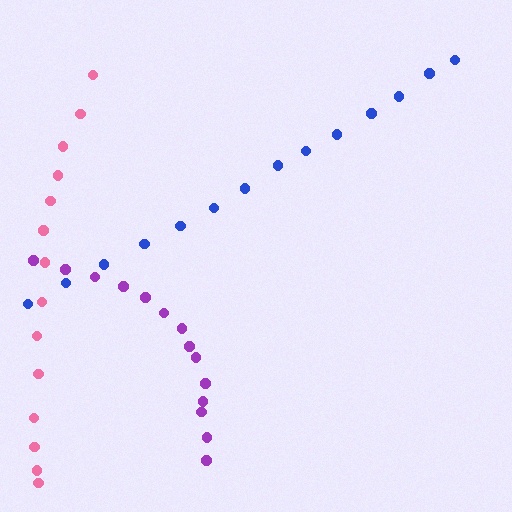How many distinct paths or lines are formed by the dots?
There are 3 distinct paths.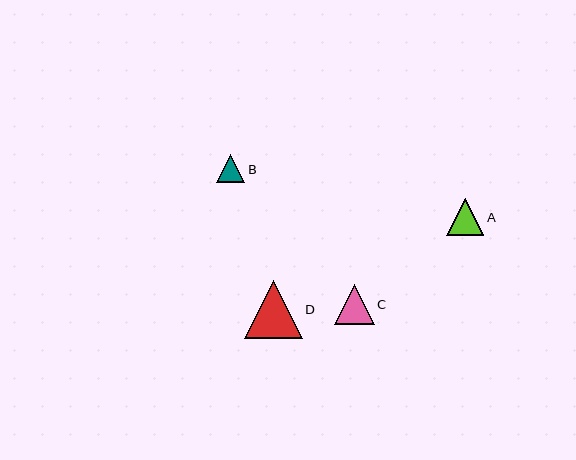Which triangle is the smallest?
Triangle B is the smallest with a size of approximately 28 pixels.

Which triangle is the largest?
Triangle D is the largest with a size of approximately 58 pixels.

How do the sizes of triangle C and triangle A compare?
Triangle C and triangle A are approximately the same size.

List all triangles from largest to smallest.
From largest to smallest: D, C, A, B.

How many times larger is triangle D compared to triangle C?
Triangle D is approximately 1.5 times the size of triangle C.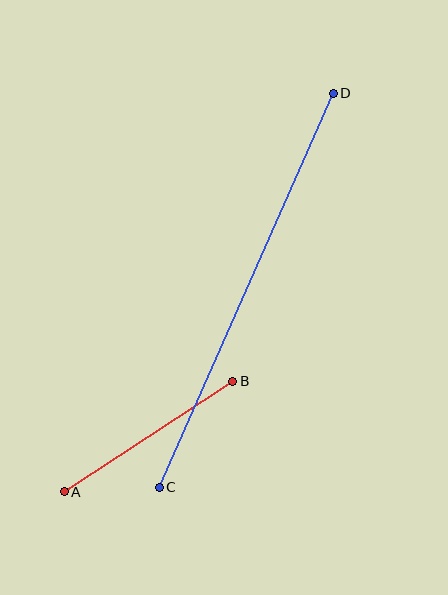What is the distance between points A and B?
The distance is approximately 201 pixels.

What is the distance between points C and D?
The distance is approximately 431 pixels.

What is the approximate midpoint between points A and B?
The midpoint is at approximately (149, 436) pixels.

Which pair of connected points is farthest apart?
Points C and D are farthest apart.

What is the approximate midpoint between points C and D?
The midpoint is at approximately (246, 290) pixels.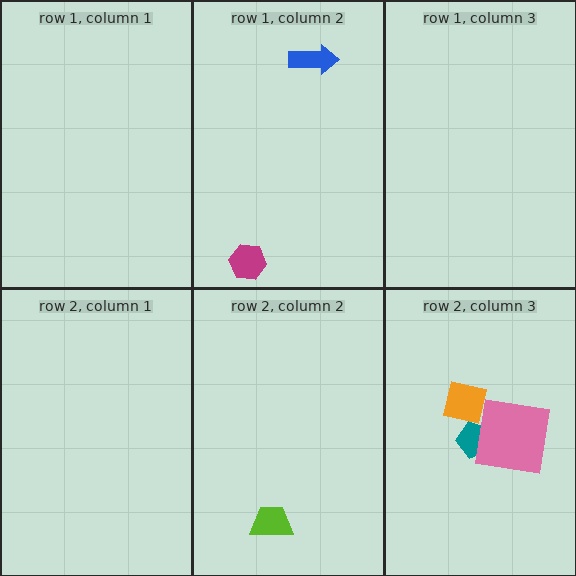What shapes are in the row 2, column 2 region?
The lime trapezoid.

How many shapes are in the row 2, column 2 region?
1.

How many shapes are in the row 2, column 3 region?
3.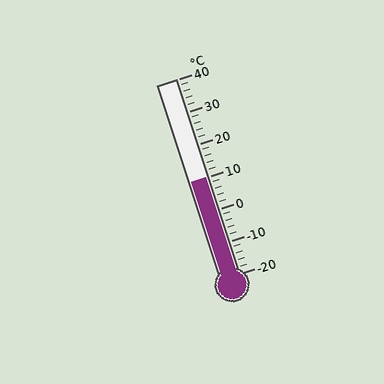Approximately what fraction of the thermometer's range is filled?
The thermometer is filled to approximately 50% of its range.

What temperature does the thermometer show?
The thermometer shows approximately 10°C.